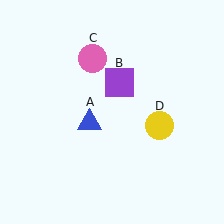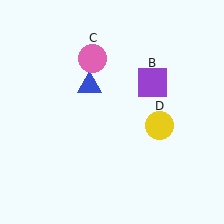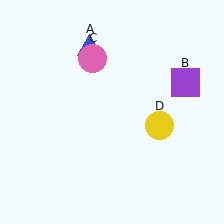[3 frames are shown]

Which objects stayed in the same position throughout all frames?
Pink circle (object C) and yellow circle (object D) remained stationary.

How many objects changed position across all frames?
2 objects changed position: blue triangle (object A), purple square (object B).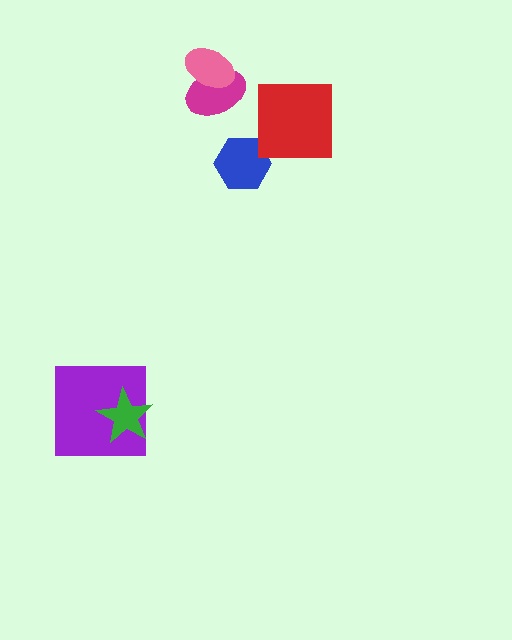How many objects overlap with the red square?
0 objects overlap with the red square.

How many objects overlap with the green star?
1 object overlaps with the green star.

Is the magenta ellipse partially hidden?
Yes, it is partially covered by another shape.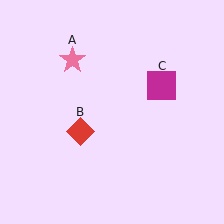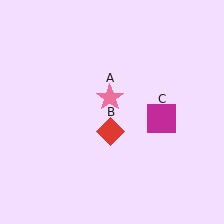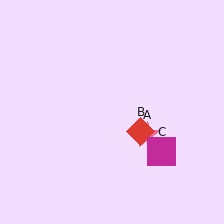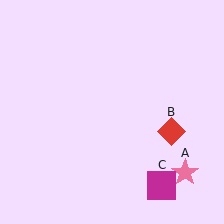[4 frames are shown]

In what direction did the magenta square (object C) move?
The magenta square (object C) moved down.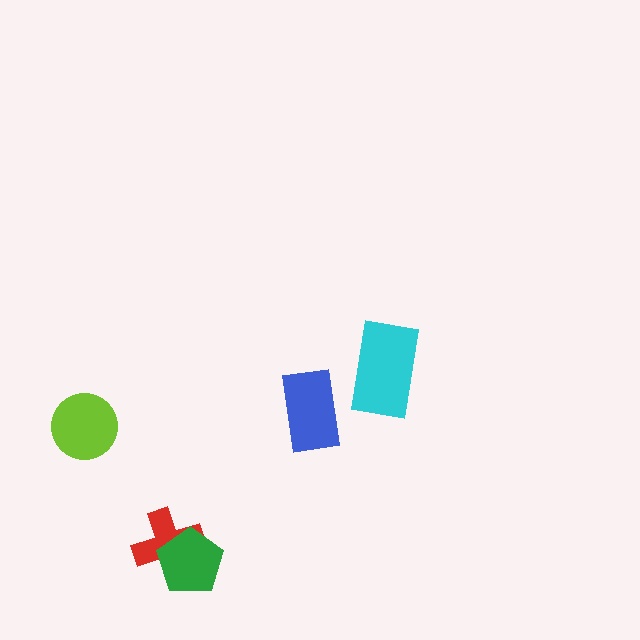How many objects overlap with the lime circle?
0 objects overlap with the lime circle.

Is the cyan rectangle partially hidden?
No, no other shape covers it.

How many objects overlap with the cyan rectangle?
0 objects overlap with the cyan rectangle.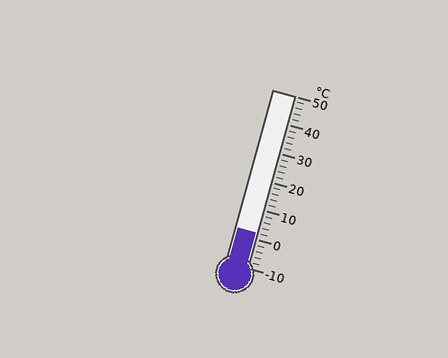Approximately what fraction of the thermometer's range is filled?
The thermometer is filled to approximately 20% of its range.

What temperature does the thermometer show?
The thermometer shows approximately 2°C.